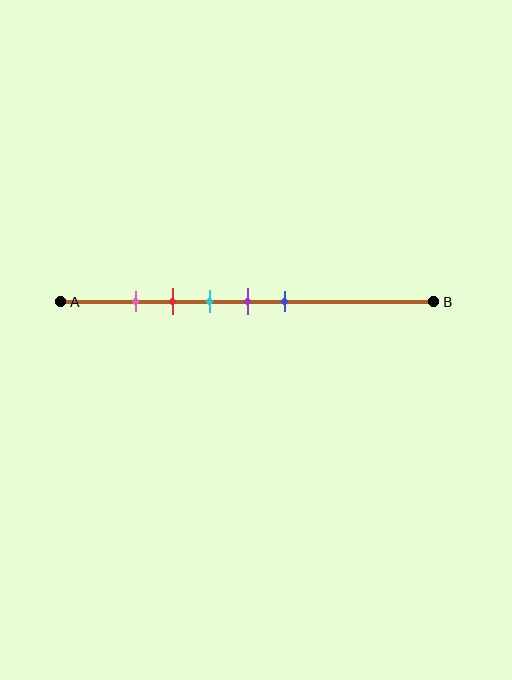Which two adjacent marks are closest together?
The pink and red marks are the closest adjacent pair.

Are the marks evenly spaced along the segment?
Yes, the marks are approximately evenly spaced.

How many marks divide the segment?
There are 5 marks dividing the segment.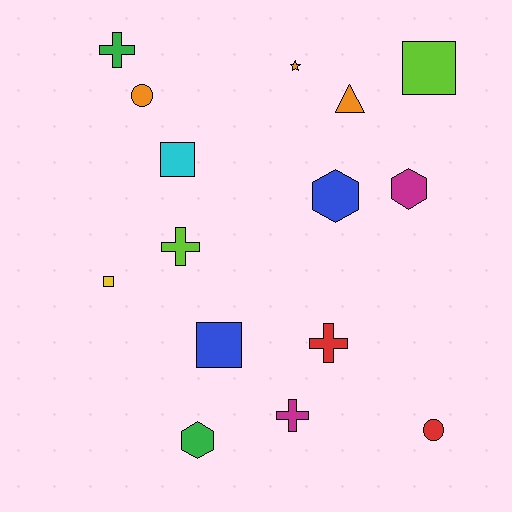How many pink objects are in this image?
There are no pink objects.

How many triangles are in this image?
There is 1 triangle.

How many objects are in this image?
There are 15 objects.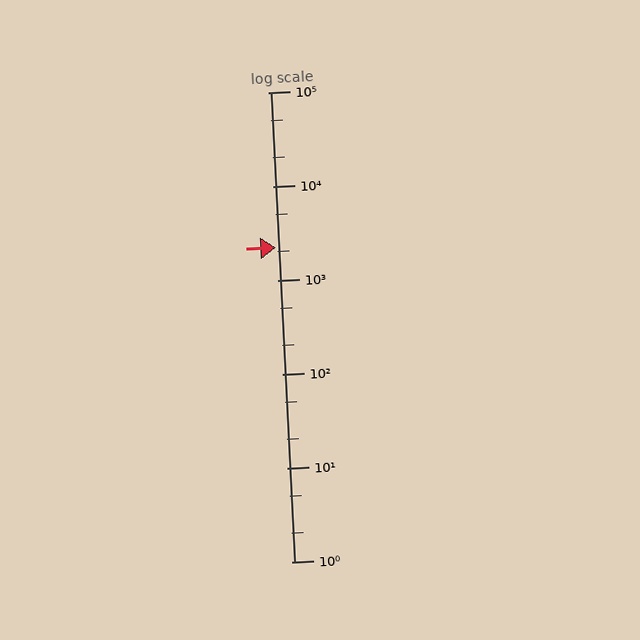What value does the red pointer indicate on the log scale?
The pointer indicates approximately 2200.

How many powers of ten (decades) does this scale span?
The scale spans 5 decades, from 1 to 100000.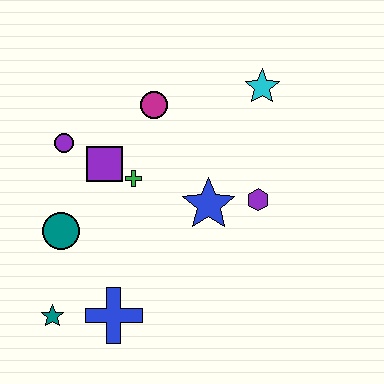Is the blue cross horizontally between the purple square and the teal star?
No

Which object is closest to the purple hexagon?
The blue star is closest to the purple hexagon.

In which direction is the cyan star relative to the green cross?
The cyan star is to the right of the green cross.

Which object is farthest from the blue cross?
The cyan star is farthest from the blue cross.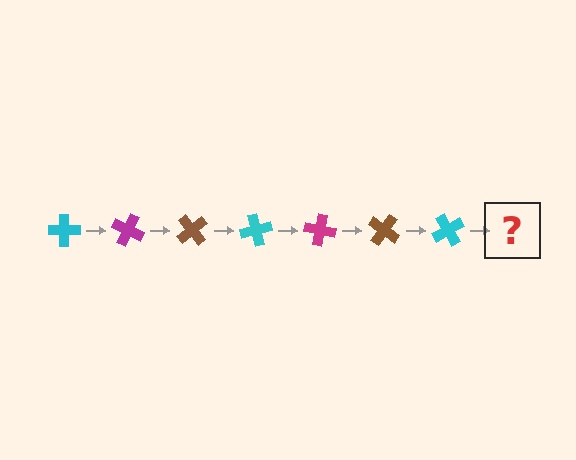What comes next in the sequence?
The next element should be a magenta cross, rotated 175 degrees from the start.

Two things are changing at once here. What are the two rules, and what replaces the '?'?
The two rules are that it rotates 25 degrees each step and the color cycles through cyan, magenta, and brown. The '?' should be a magenta cross, rotated 175 degrees from the start.